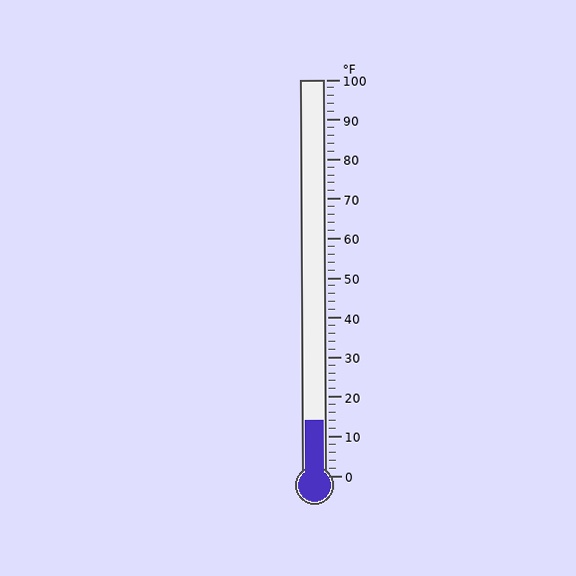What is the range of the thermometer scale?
The thermometer scale ranges from 0°F to 100°F.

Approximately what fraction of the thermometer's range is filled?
The thermometer is filled to approximately 15% of its range.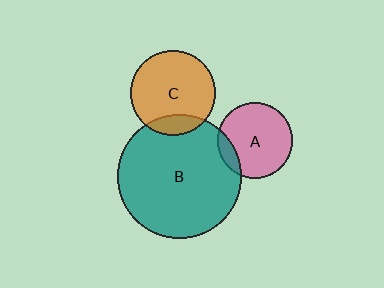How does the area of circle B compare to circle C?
Approximately 2.1 times.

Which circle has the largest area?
Circle B (teal).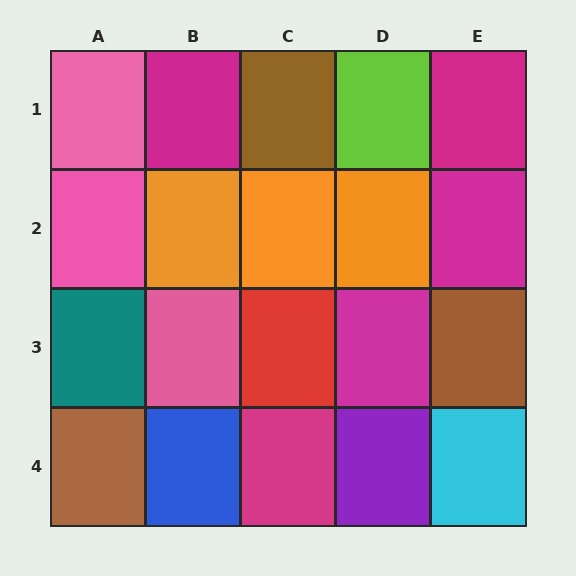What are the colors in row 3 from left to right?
Teal, pink, red, magenta, brown.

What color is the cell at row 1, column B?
Magenta.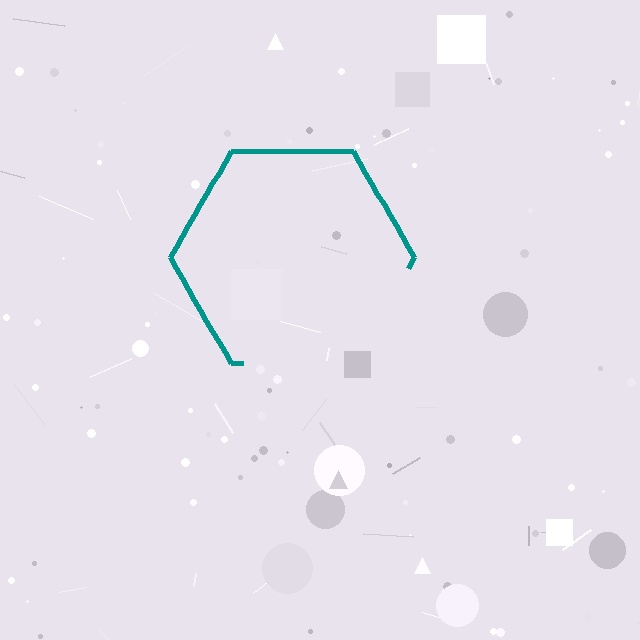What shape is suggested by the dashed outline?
The dashed outline suggests a hexagon.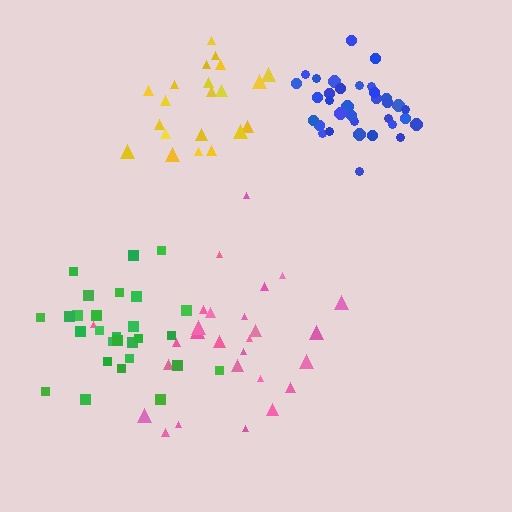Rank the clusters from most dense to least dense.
blue, green, yellow, pink.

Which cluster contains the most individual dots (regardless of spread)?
Blue (34).